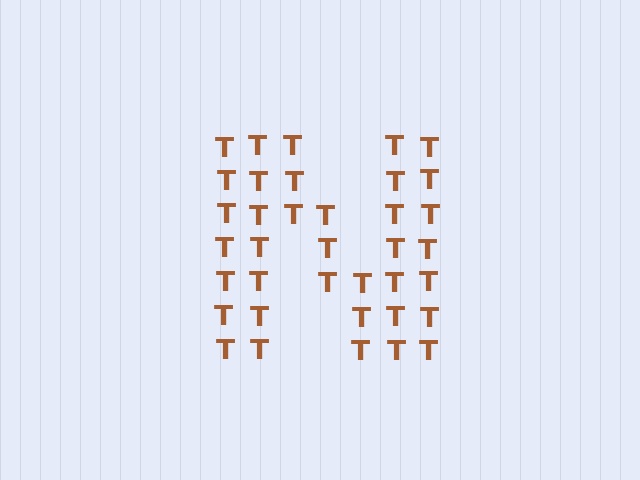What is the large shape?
The large shape is the letter N.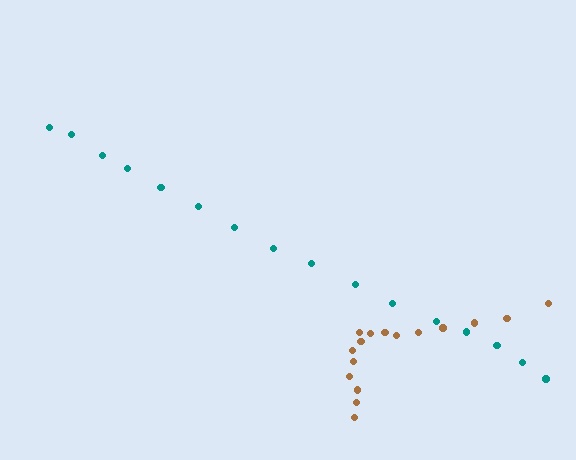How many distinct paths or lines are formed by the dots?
There are 2 distinct paths.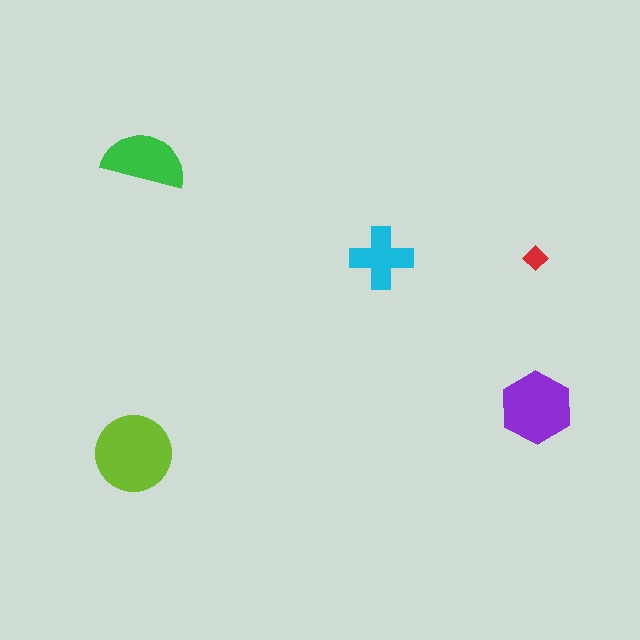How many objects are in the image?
There are 5 objects in the image.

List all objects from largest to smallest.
The lime circle, the purple hexagon, the green semicircle, the cyan cross, the red diamond.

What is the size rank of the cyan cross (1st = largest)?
4th.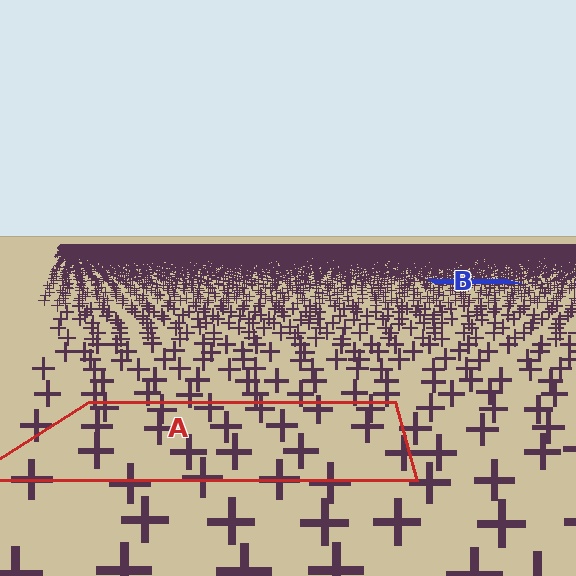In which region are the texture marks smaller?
The texture marks are smaller in region B, because it is farther away.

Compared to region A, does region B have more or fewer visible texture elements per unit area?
Region B has more texture elements per unit area — they are packed more densely because it is farther away.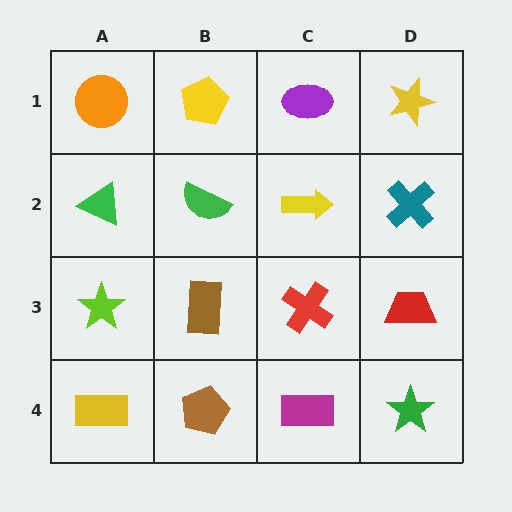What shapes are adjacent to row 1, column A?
A green triangle (row 2, column A), a yellow pentagon (row 1, column B).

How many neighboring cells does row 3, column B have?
4.